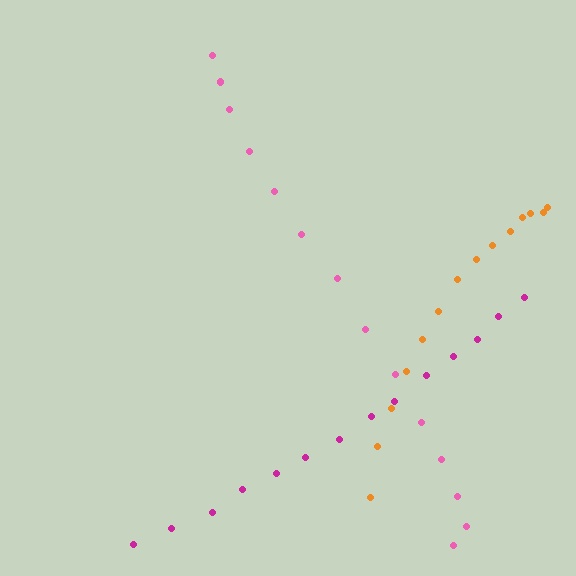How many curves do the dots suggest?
There are 3 distinct paths.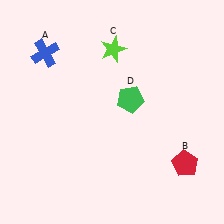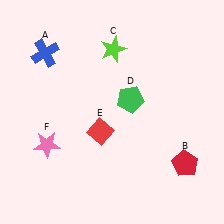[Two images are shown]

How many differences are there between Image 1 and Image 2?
There are 2 differences between the two images.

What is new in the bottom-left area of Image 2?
A pink star (F) was added in the bottom-left area of Image 2.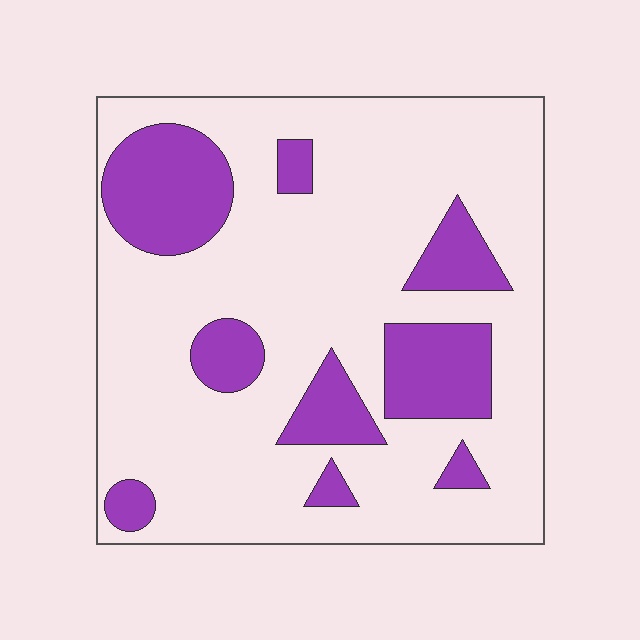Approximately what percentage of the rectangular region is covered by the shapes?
Approximately 25%.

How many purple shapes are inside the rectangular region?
9.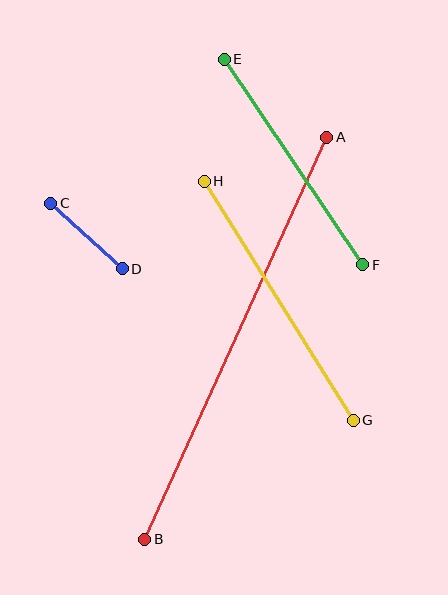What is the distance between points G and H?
The distance is approximately 282 pixels.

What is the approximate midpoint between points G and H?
The midpoint is at approximately (279, 301) pixels.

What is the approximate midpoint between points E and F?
The midpoint is at approximately (294, 162) pixels.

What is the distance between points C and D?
The distance is approximately 96 pixels.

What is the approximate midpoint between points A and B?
The midpoint is at approximately (236, 338) pixels.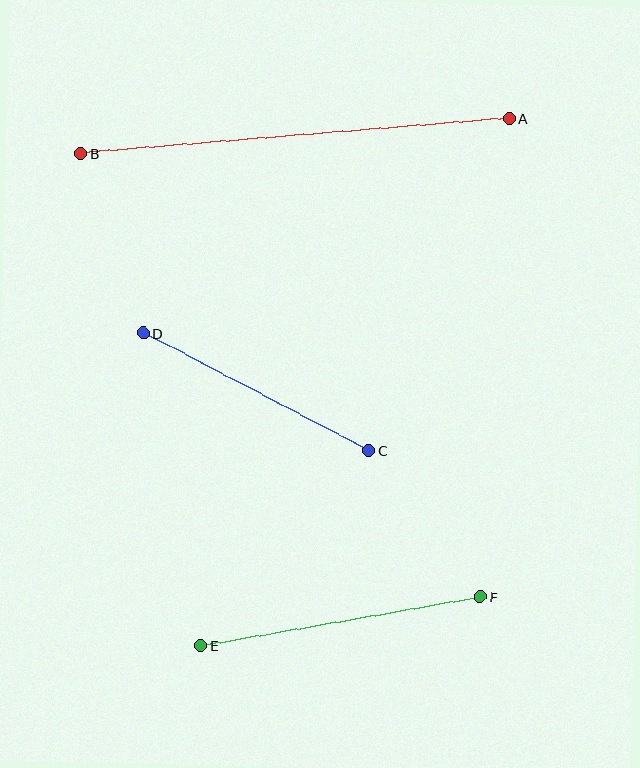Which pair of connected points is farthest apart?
Points A and B are farthest apart.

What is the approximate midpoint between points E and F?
The midpoint is at approximately (341, 621) pixels.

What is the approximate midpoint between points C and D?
The midpoint is at approximately (256, 392) pixels.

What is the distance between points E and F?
The distance is approximately 284 pixels.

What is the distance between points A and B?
The distance is approximately 430 pixels.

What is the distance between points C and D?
The distance is approximately 254 pixels.